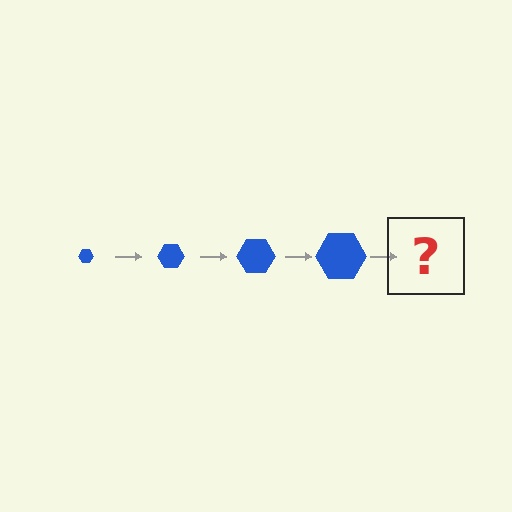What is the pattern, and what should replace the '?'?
The pattern is that the hexagon gets progressively larger each step. The '?' should be a blue hexagon, larger than the previous one.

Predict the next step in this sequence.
The next step is a blue hexagon, larger than the previous one.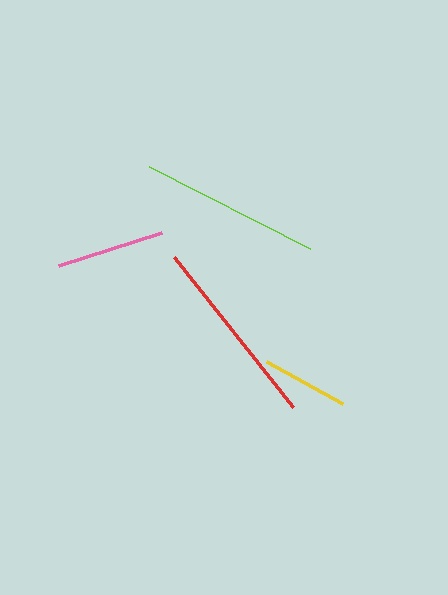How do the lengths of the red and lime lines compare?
The red and lime lines are approximately the same length.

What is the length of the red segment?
The red segment is approximately 191 pixels long.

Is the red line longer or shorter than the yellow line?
The red line is longer than the yellow line.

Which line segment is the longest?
The red line is the longest at approximately 191 pixels.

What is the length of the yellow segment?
The yellow segment is approximately 87 pixels long.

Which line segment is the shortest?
The yellow line is the shortest at approximately 87 pixels.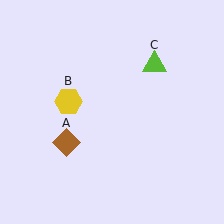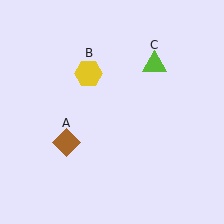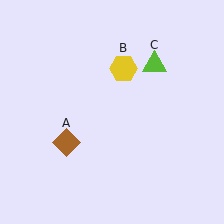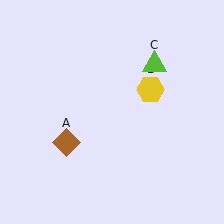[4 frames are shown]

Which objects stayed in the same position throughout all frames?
Brown diamond (object A) and lime triangle (object C) remained stationary.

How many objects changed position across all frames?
1 object changed position: yellow hexagon (object B).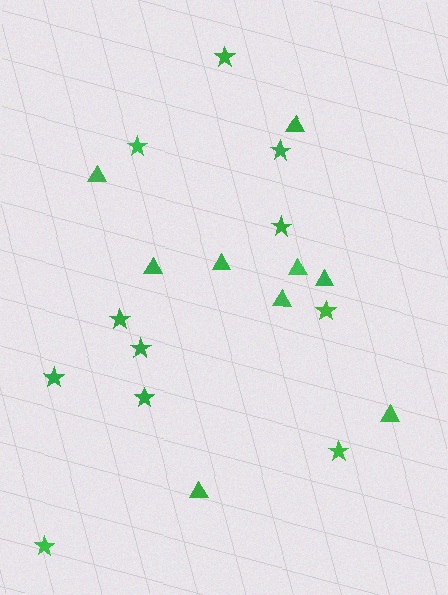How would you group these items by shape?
There are 2 groups: one group of stars (11) and one group of triangles (9).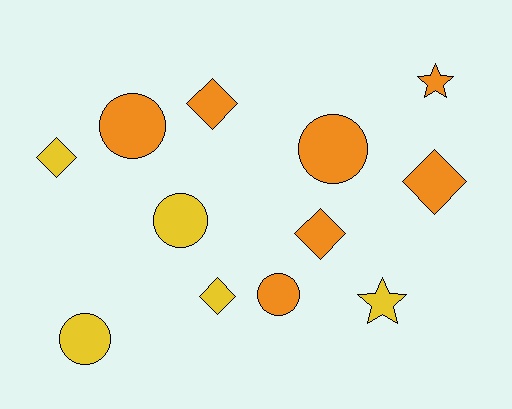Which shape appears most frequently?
Diamond, with 5 objects.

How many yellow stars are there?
There is 1 yellow star.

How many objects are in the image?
There are 12 objects.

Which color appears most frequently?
Orange, with 7 objects.